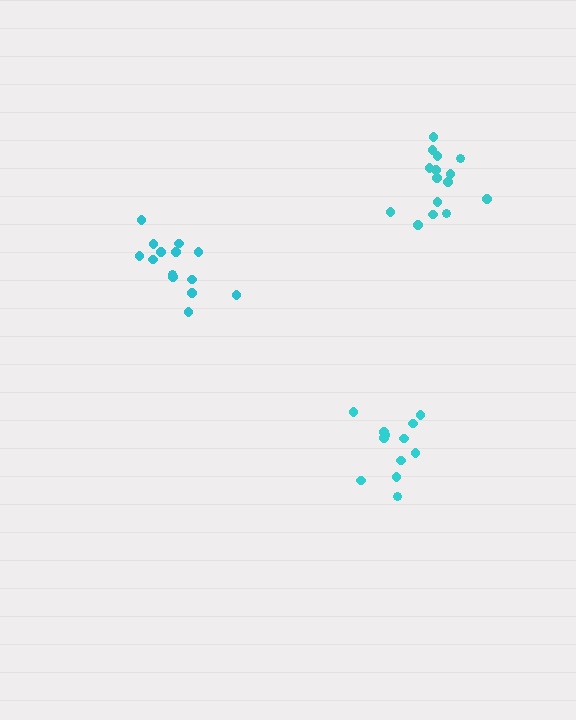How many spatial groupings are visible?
There are 3 spatial groupings.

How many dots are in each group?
Group 1: 12 dots, Group 2: 15 dots, Group 3: 14 dots (41 total).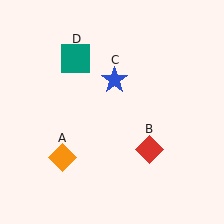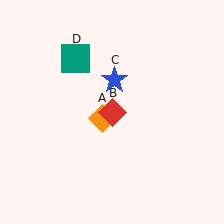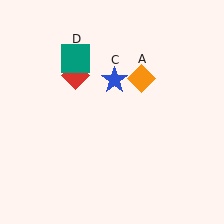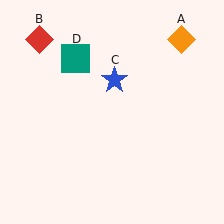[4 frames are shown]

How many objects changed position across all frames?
2 objects changed position: orange diamond (object A), red diamond (object B).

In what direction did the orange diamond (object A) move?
The orange diamond (object A) moved up and to the right.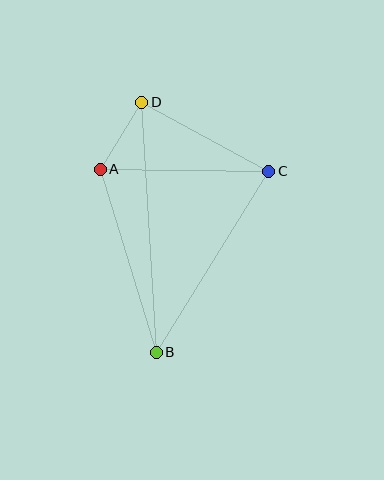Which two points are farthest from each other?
Points B and D are farthest from each other.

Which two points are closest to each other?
Points A and D are closest to each other.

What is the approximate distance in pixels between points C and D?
The distance between C and D is approximately 145 pixels.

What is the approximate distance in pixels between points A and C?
The distance between A and C is approximately 168 pixels.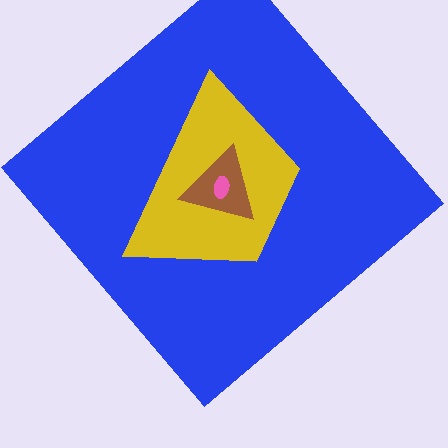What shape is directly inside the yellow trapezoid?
The brown triangle.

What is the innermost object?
The pink ellipse.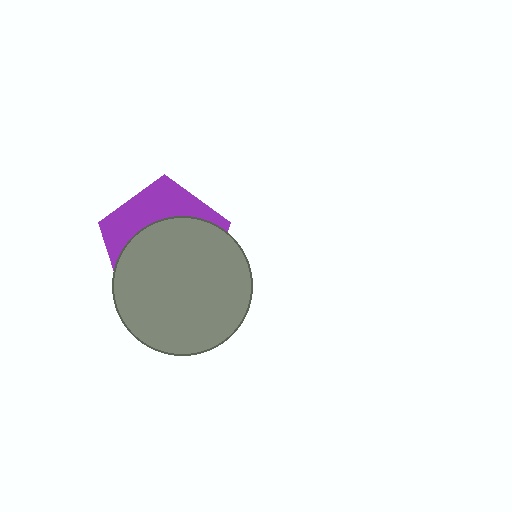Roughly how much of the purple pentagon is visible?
A small part of it is visible (roughly 35%).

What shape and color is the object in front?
The object in front is a gray circle.